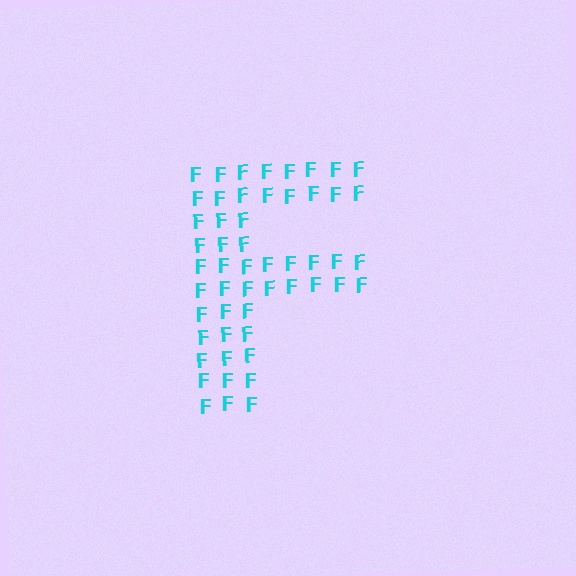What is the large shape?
The large shape is the letter F.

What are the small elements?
The small elements are letter F's.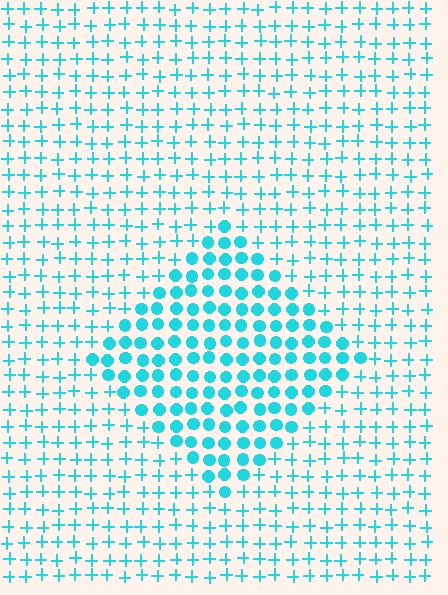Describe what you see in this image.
The image is filled with small cyan elements arranged in a uniform grid. A diamond-shaped region contains circles, while the surrounding area contains plus signs. The boundary is defined purely by the change in element shape.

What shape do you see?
I see a diamond.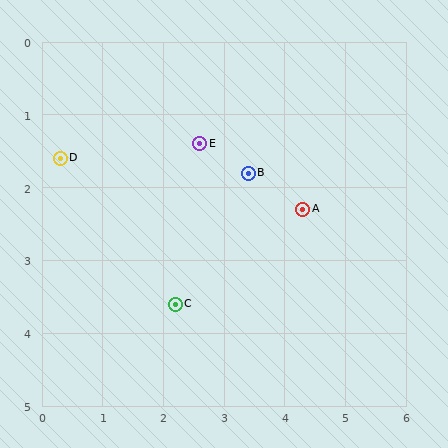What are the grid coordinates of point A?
Point A is at approximately (4.3, 2.3).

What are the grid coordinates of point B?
Point B is at approximately (3.4, 1.8).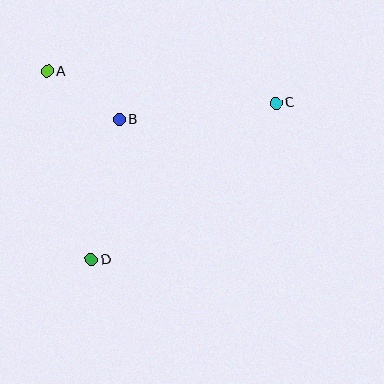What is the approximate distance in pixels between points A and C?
The distance between A and C is approximately 230 pixels.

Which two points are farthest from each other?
Points C and D are farthest from each other.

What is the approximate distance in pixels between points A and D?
The distance between A and D is approximately 193 pixels.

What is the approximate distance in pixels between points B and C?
The distance between B and C is approximately 157 pixels.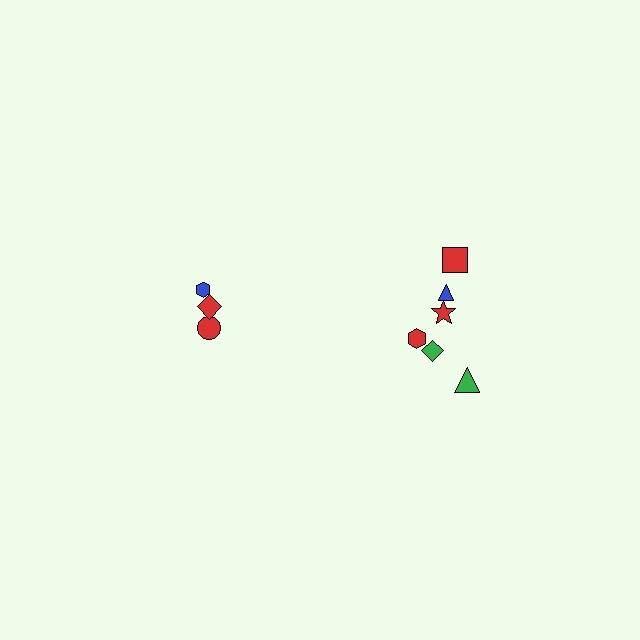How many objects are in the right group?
There are 6 objects.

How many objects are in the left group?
There are 3 objects.